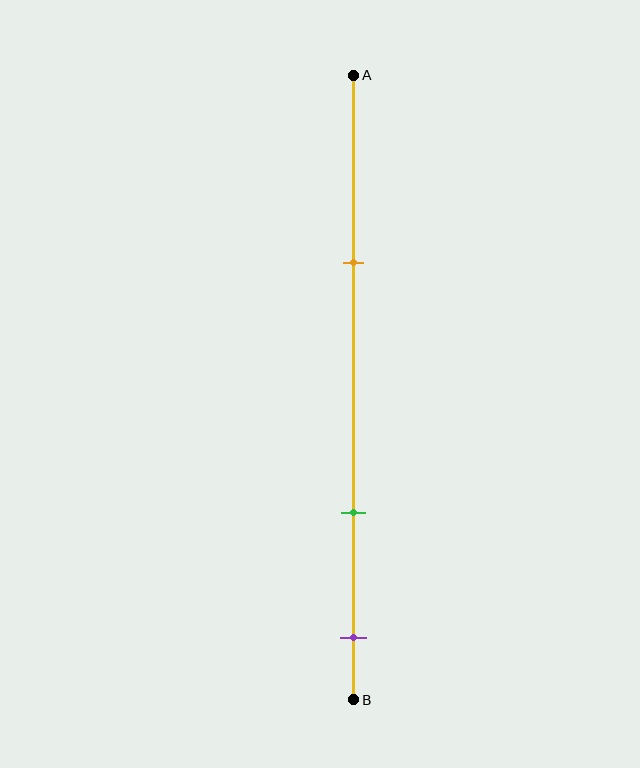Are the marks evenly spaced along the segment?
No, the marks are not evenly spaced.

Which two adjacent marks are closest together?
The green and purple marks are the closest adjacent pair.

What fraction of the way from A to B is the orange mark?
The orange mark is approximately 30% (0.3) of the way from A to B.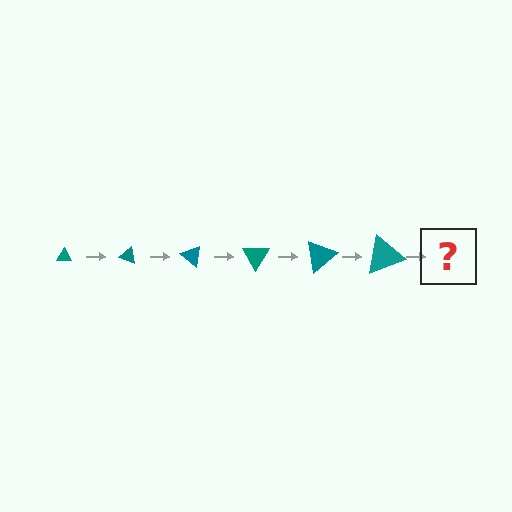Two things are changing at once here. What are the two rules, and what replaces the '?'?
The two rules are that the triangle grows larger each step and it rotates 20 degrees each step. The '?' should be a triangle, larger than the previous one and rotated 120 degrees from the start.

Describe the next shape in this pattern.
It should be a triangle, larger than the previous one and rotated 120 degrees from the start.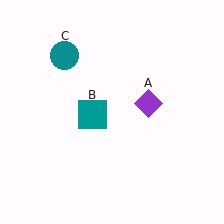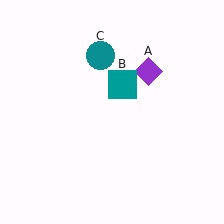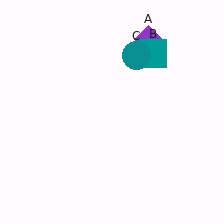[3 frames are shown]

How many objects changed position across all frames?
3 objects changed position: purple diamond (object A), teal square (object B), teal circle (object C).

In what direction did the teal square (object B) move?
The teal square (object B) moved up and to the right.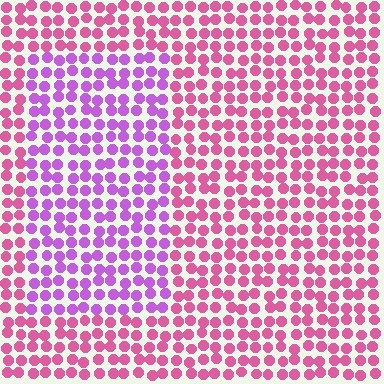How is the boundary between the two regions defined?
The boundary is defined purely by a slight shift in hue (about 39 degrees). Spacing, size, and orientation are identical on both sides.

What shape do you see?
I see a rectangle.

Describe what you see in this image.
The image is filled with small pink elements in a uniform arrangement. A rectangle-shaped region is visible where the elements are tinted to a slightly different hue, forming a subtle color boundary.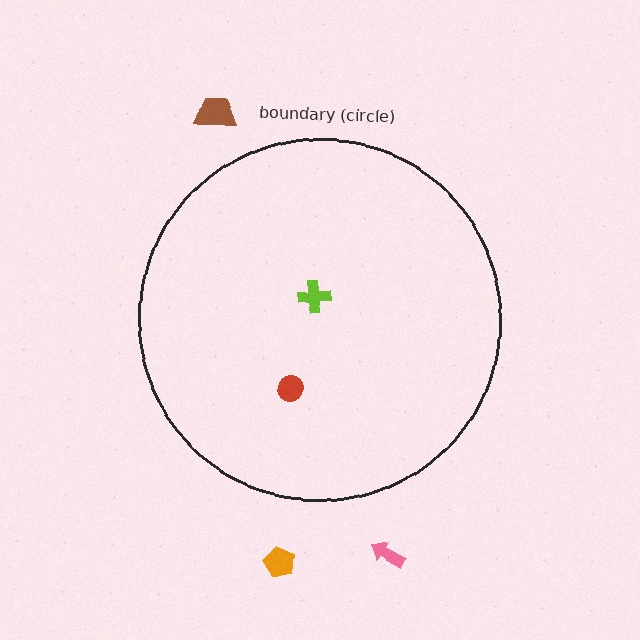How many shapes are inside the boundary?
2 inside, 3 outside.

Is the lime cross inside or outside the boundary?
Inside.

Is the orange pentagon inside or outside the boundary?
Outside.